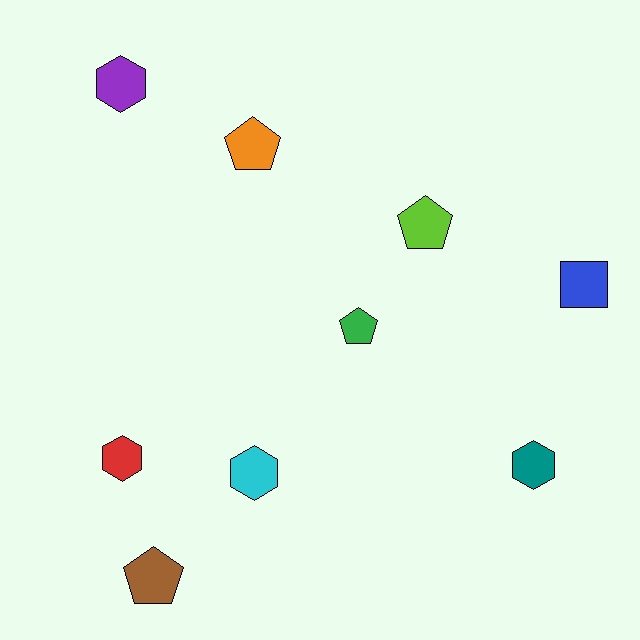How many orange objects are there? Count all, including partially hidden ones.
There is 1 orange object.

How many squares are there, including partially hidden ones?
There is 1 square.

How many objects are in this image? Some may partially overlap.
There are 9 objects.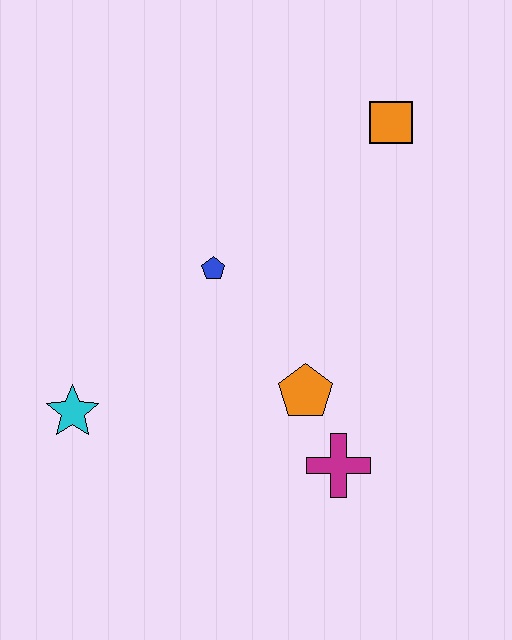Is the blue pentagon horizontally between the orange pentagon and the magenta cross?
No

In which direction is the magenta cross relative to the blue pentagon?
The magenta cross is below the blue pentagon.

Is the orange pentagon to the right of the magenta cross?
No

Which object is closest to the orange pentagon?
The magenta cross is closest to the orange pentagon.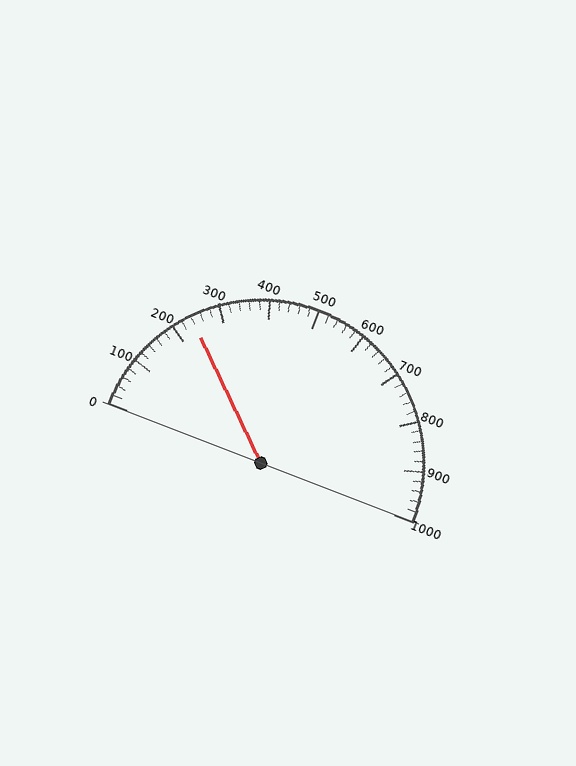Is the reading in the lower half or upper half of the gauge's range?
The reading is in the lower half of the range (0 to 1000).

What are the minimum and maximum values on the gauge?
The gauge ranges from 0 to 1000.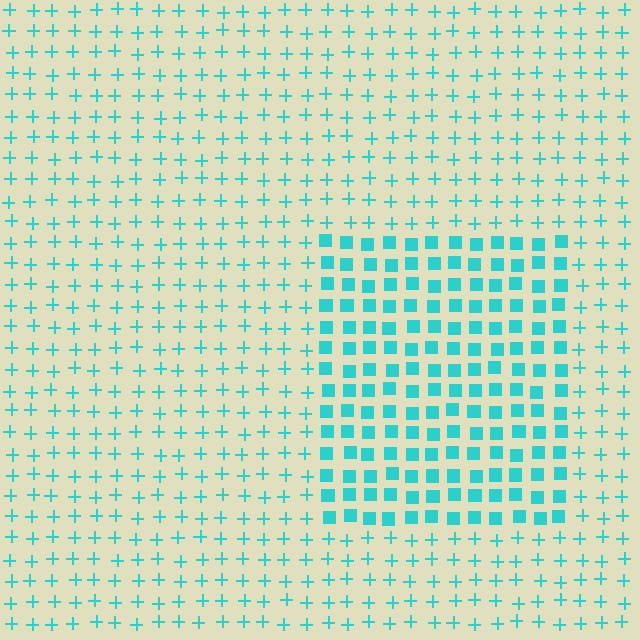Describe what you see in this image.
The image is filled with small cyan elements arranged in a uniform grid. A rectangle-shaped region contains squares, while the surrounding area contains plus signs. The boundary is defined purely by the change in element shape.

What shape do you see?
I see a rectangle.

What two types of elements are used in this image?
The image uses squares inside the rectangle region and plus signs outside it.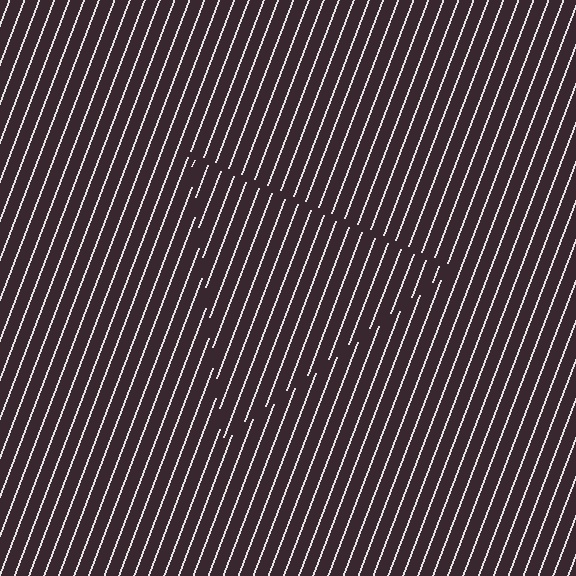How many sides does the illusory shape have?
3 sides — the line-ends trace a triangle.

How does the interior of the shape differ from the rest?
The interior of the shape contains the same grating, shifted by half a period — the contour is defined by the phase discontinuity where line-ends from the inner and outer gratings abut.